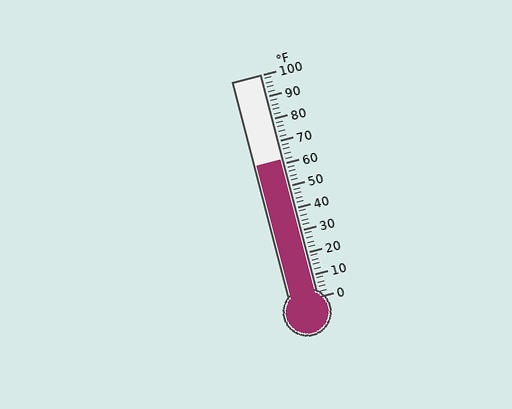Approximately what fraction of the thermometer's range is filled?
The thermometer is filled to approximately 60% of its range.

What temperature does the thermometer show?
The thermometer shows approximately 62°F.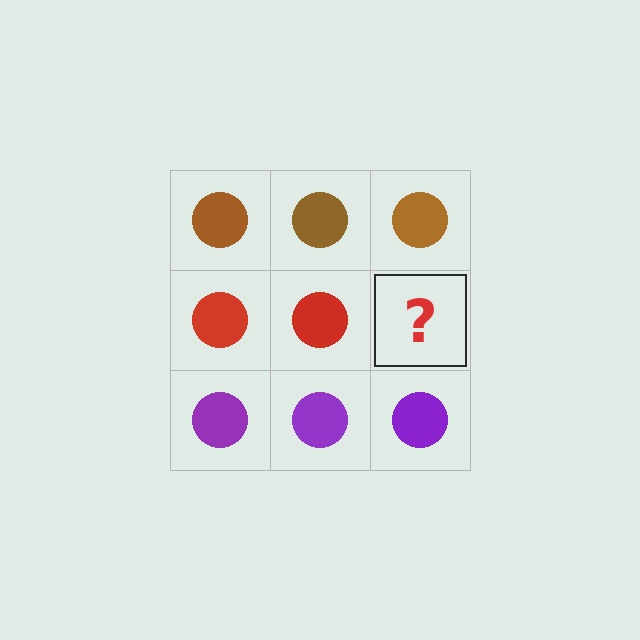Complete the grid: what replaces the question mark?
The question mark should be replaced with a red circle.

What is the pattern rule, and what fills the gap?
The rule is that each row has a consistent color. The gap should be filled with a red circle.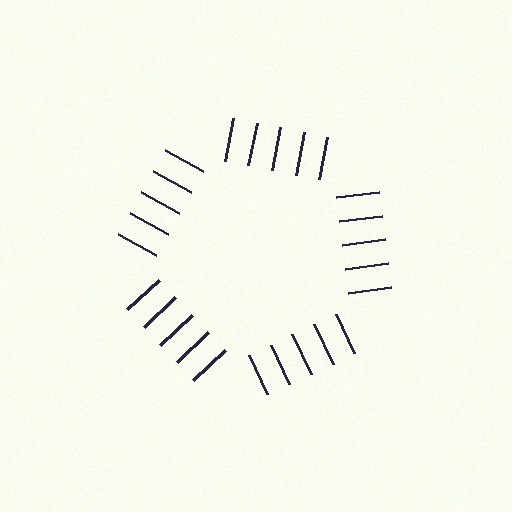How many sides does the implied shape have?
5 sides — the line-ends trace a pentagon.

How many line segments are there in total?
25 — 5 along each of the 5 edges.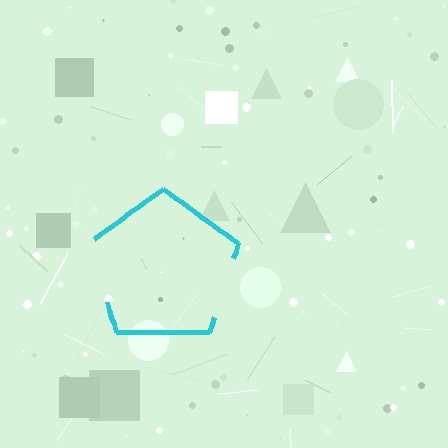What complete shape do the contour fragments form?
The contour fragments form a pentagon.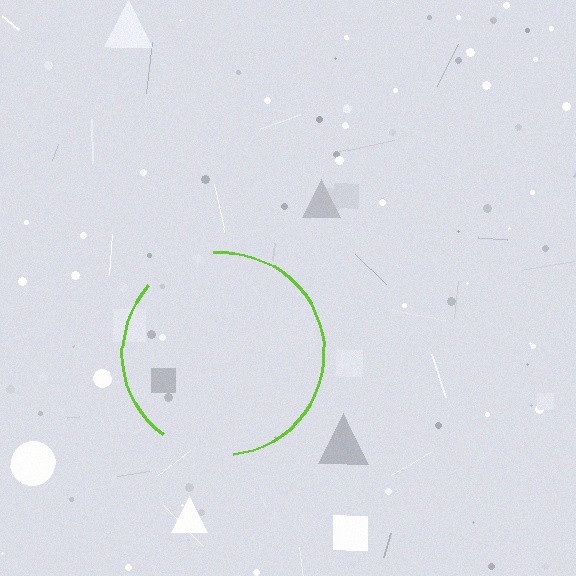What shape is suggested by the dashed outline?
The dashed outline suggests a circle.